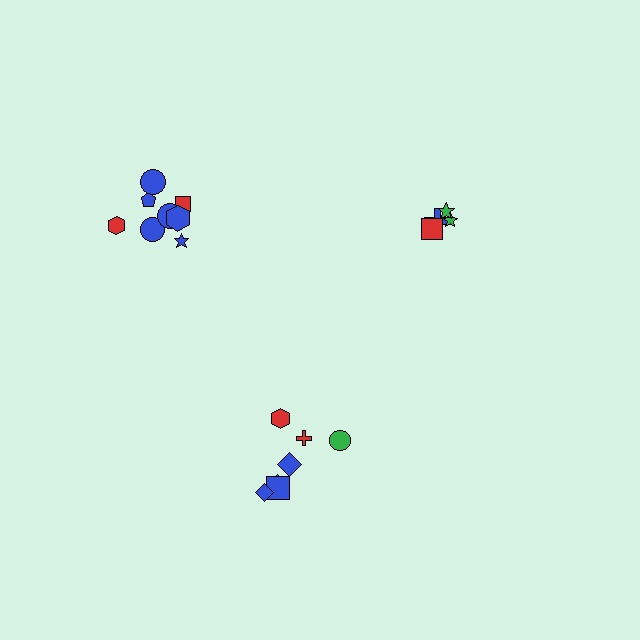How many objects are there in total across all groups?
There are 19 objects.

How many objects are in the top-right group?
There are 4 objects.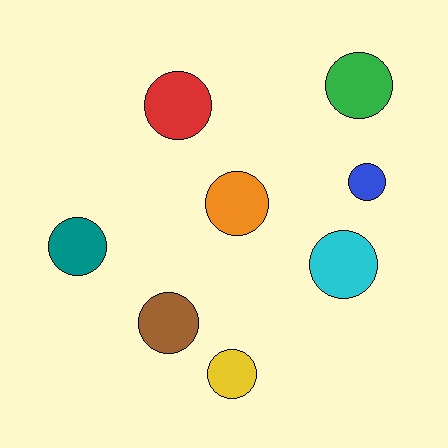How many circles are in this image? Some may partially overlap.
There are 8 circles.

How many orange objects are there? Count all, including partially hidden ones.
There is 1 orange object.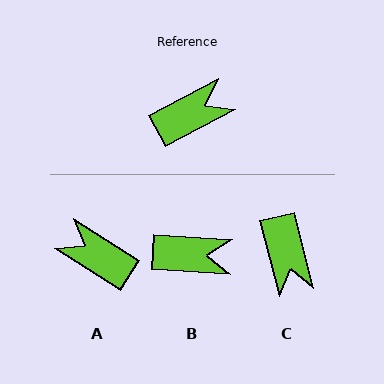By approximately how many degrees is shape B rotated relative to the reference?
Approximately 31 degrees clockwise.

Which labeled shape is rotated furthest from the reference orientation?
A, about 119 degrees away.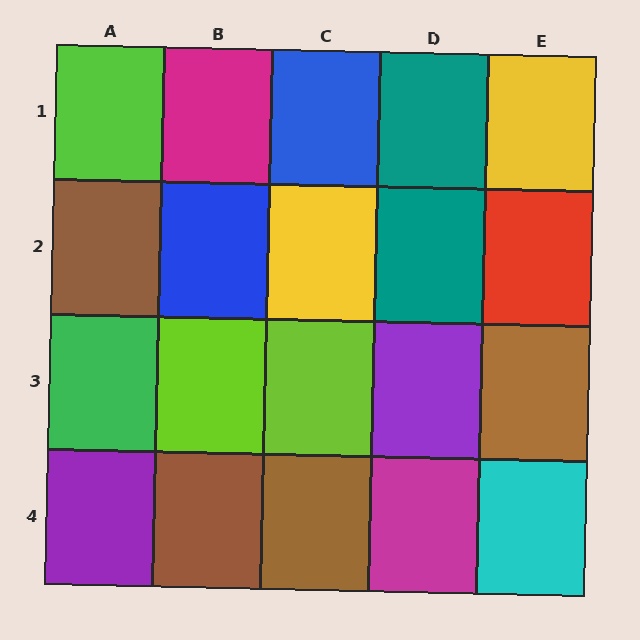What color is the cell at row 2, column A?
Brown.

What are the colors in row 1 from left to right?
Lime, magenta, blue, teal, yellow.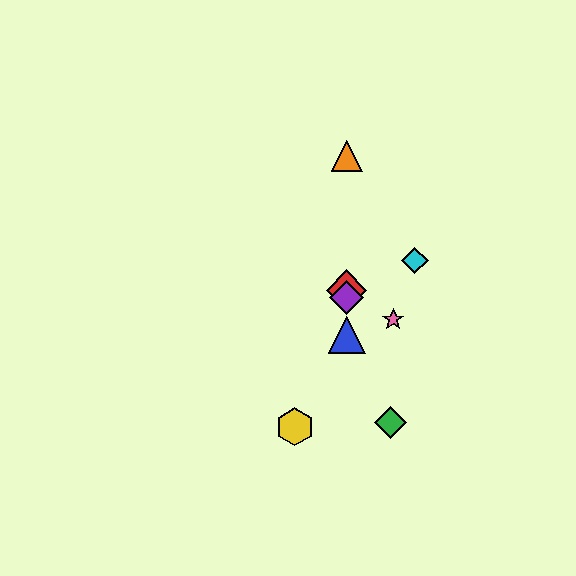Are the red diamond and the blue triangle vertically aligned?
Yes, both are at x≈347.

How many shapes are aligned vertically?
4 shapes (the red diamond, the blue triangle, the purple diamond, the orange triangle) are aligned vertically.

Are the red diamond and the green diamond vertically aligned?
No, the red diamond is at x≈347 and the green diamond is at x≈391.